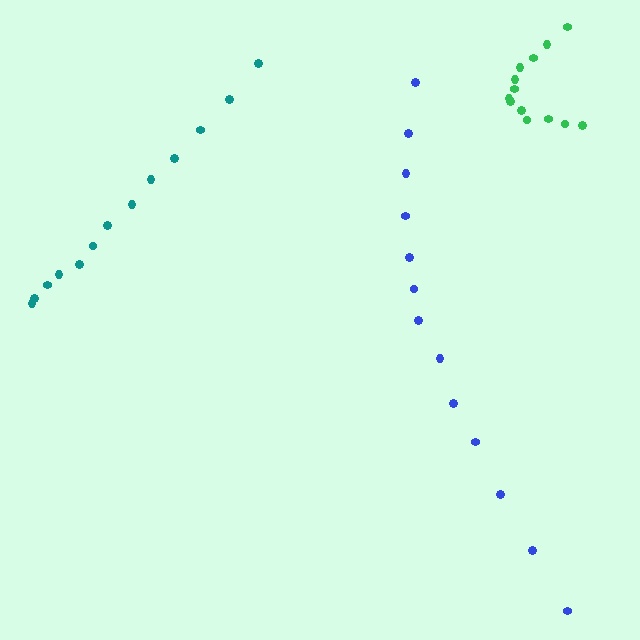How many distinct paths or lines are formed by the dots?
There are 3 distinct paths.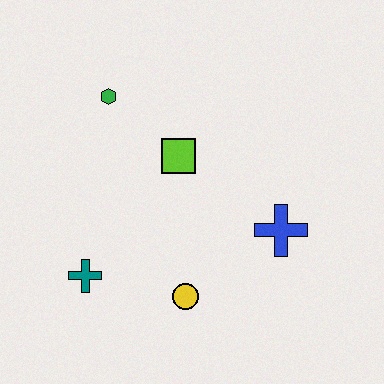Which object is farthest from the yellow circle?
The green hexagon is farthest from the yellow circle.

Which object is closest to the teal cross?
The yellow circle is closest to the teal cross.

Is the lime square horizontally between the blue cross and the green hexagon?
Yes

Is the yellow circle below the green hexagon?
Yes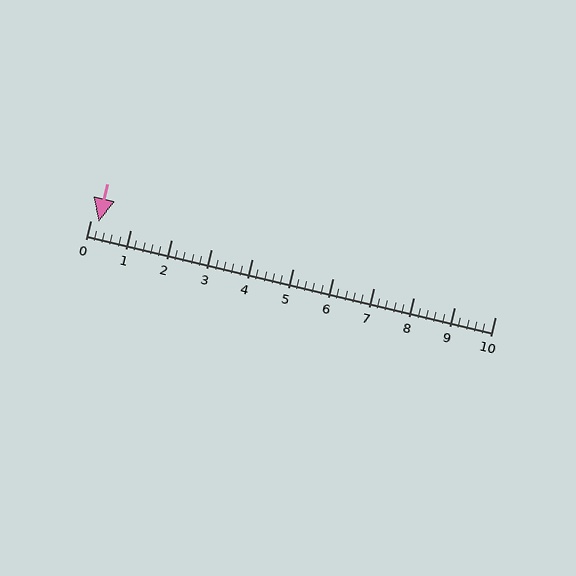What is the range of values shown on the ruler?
The ruler shows values from 0 to 10.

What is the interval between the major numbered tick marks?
The major tick marks are spaced 1 units apart.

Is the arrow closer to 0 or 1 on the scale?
The arrow is closer to 0.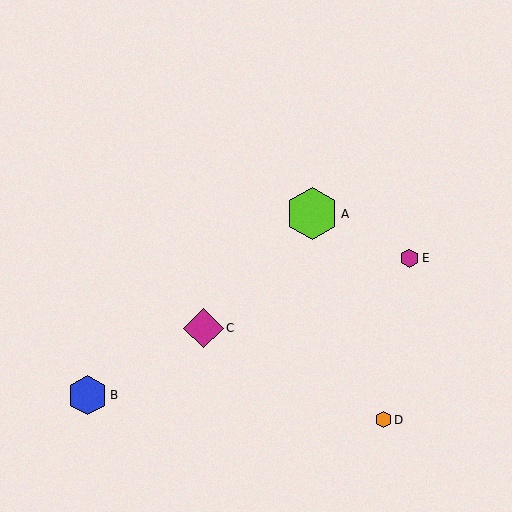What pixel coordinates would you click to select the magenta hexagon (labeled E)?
Click at (409, 258) to select the magenta hexagon E.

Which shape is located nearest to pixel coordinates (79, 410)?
The blue hexagon (labeled B) at (87, 395) is nearest to that location.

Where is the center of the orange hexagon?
The center of the orange hexagon is at (383, 420).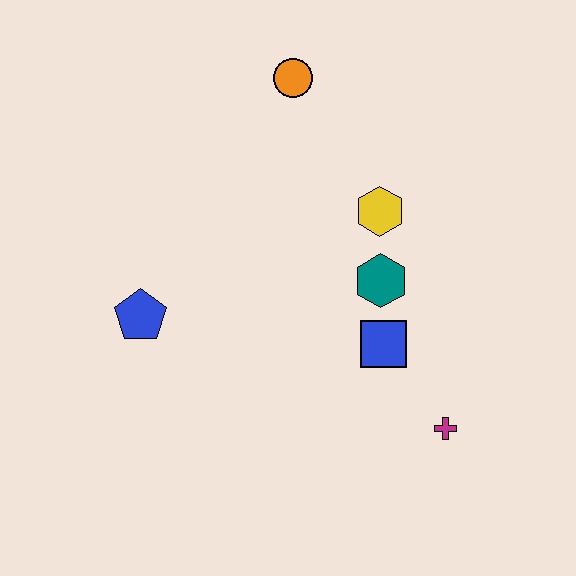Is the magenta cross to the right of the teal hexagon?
Yes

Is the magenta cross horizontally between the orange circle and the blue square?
No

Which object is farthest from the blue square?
The orange circle is farthest from the blue square.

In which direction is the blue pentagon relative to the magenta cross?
The blue pentagon is to the left of the magenta cross.